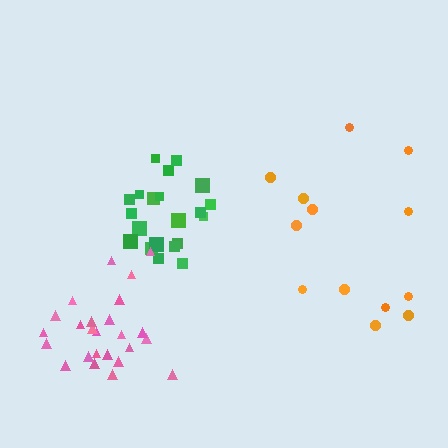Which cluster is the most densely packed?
Green.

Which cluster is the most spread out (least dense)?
Orange.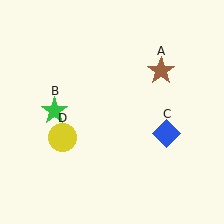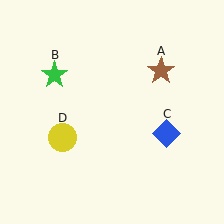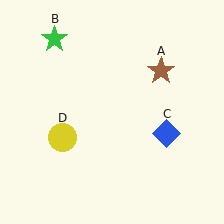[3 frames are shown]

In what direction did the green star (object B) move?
The green star (object B) moved up.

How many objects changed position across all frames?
1 object changed position: green star (object B).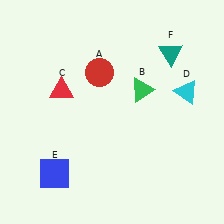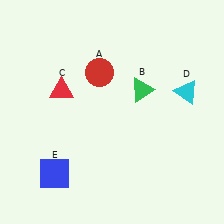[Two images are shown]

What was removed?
The teal triangle (F) was removed in Image 2.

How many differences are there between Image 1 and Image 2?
There is 1 difference between the two images.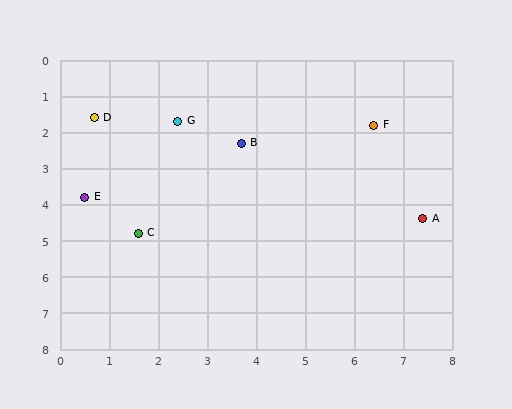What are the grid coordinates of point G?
Point G is at approximately (2.4, 1.7).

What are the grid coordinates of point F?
Point F is at approximately (6.4, 1.8).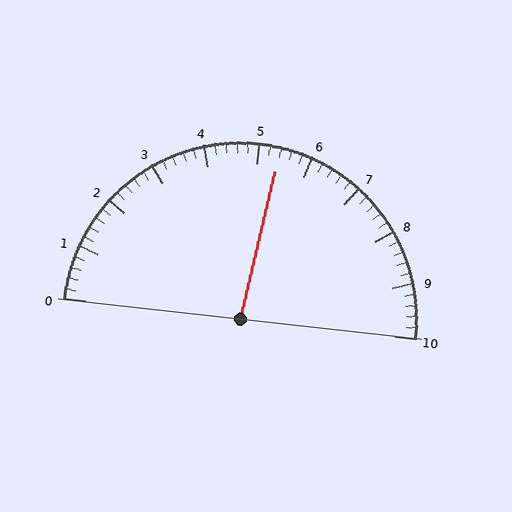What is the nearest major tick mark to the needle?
The nearest major tick mark is 5.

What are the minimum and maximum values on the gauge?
The gauge ranges from 0 to 10.